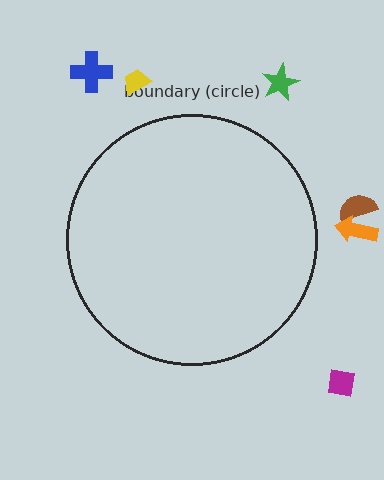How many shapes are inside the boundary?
0 inside, 6 outside.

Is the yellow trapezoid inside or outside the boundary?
Outside.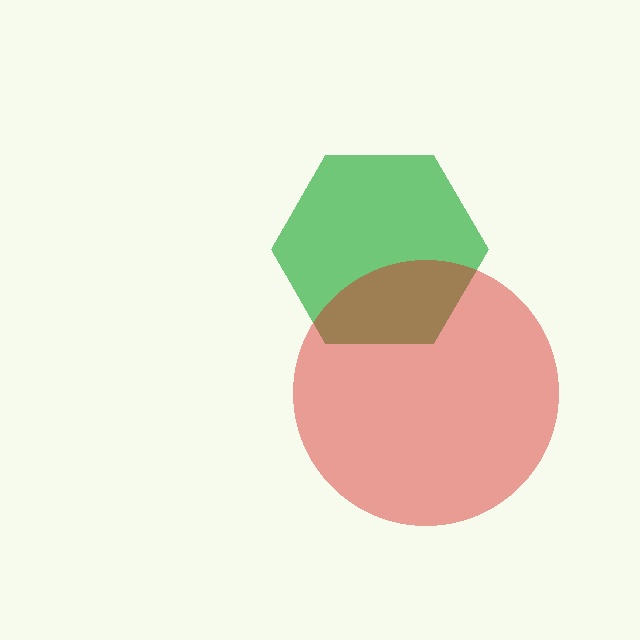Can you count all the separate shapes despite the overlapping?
Yes, there are 2 separate shapes.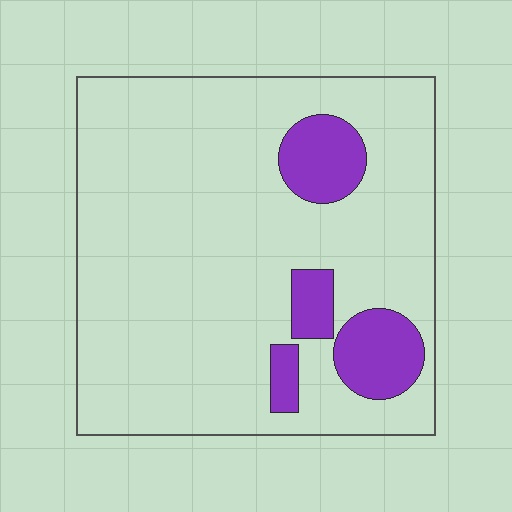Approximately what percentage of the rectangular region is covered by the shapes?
Approximately 15%.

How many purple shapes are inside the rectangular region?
4.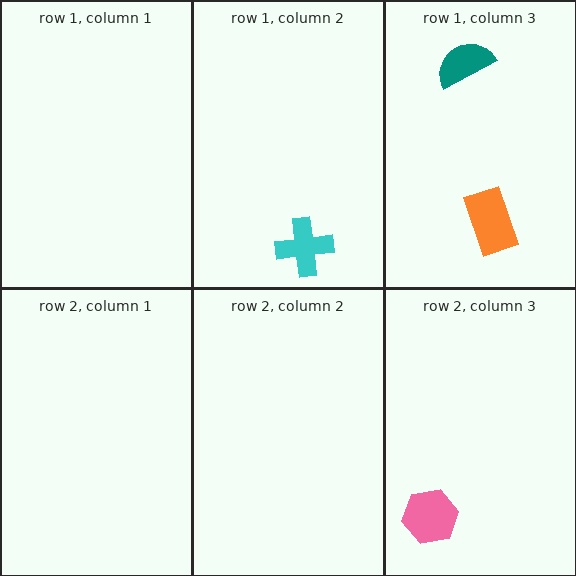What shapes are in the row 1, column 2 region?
The cyan cross.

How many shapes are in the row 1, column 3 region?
2.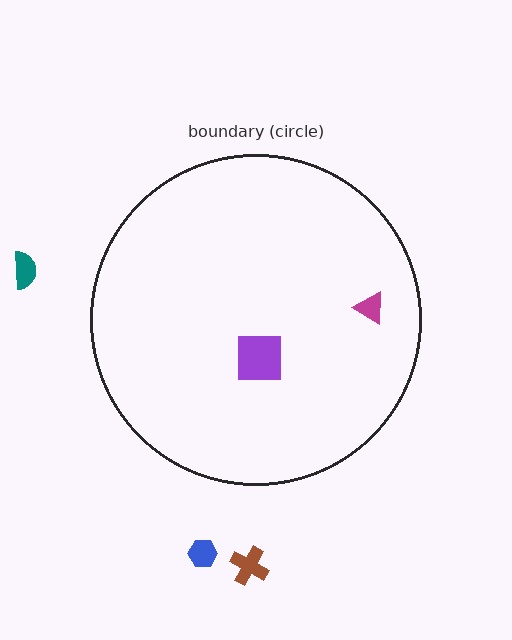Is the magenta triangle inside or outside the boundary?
Inside.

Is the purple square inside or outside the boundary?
Inside.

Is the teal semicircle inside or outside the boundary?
Outside.